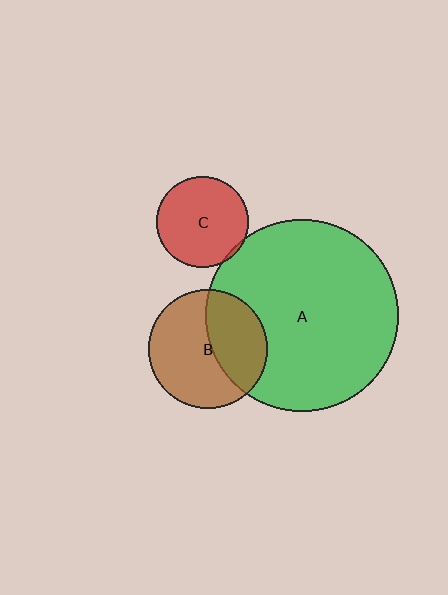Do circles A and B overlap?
Yes.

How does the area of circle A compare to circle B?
Approximately 2.6 times.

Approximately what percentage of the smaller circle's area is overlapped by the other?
Approximately 40%.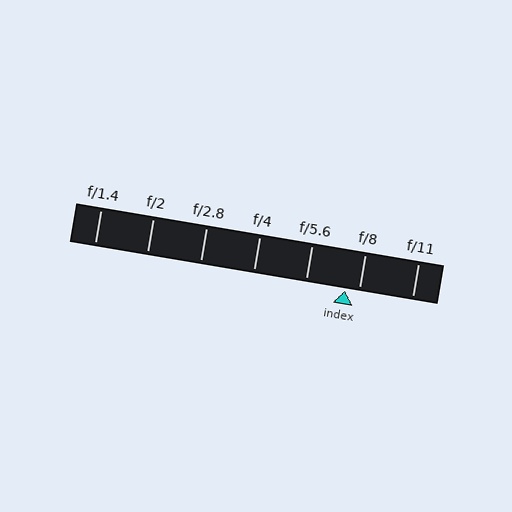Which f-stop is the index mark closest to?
The index mark is closest to f/8.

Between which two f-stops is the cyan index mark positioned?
The index mark is between f/5.6 and f/8.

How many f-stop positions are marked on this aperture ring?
There are 7 f-stop positions marked.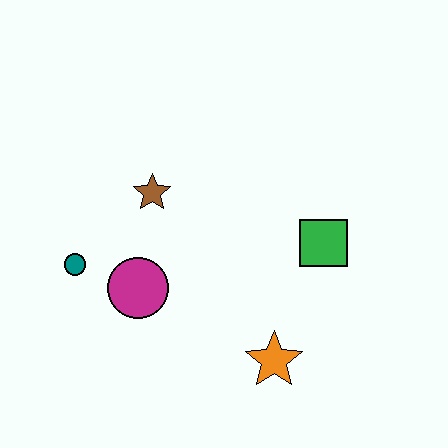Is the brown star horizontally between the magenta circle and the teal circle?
No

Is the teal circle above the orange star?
Yes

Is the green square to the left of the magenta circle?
No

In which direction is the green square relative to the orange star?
The green square is above the orange star.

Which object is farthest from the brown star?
The orange star is farthest from the brown star.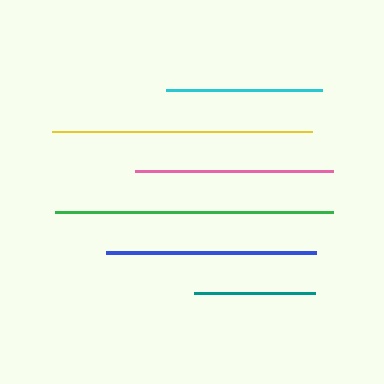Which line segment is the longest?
The green line is the longest at approximately 279 pixels.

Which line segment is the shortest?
The teal line is the shortest at approximately 121 pixels.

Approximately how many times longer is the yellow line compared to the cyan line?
The yellow line is approximately 1.7 times the length of the cyan line.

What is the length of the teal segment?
The teal segment is approximately 121 pixels long.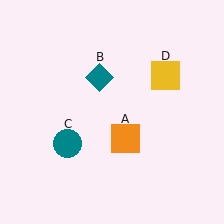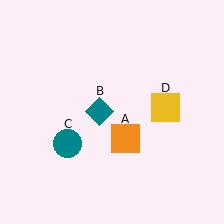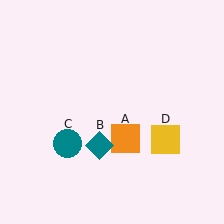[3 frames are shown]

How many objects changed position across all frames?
2 objects changed position: teal diamond (object B), yellow square (object D).